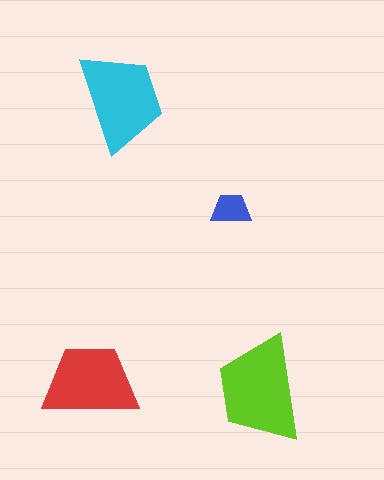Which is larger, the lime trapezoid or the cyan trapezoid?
The lime one.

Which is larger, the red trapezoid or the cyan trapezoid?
The cyan one.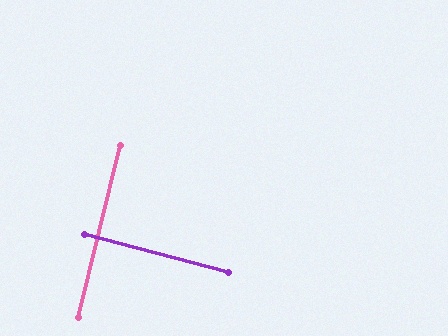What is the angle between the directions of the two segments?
Approximately 89 degrees.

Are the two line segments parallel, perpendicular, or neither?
Perpendicular — they meet at approximately 89°.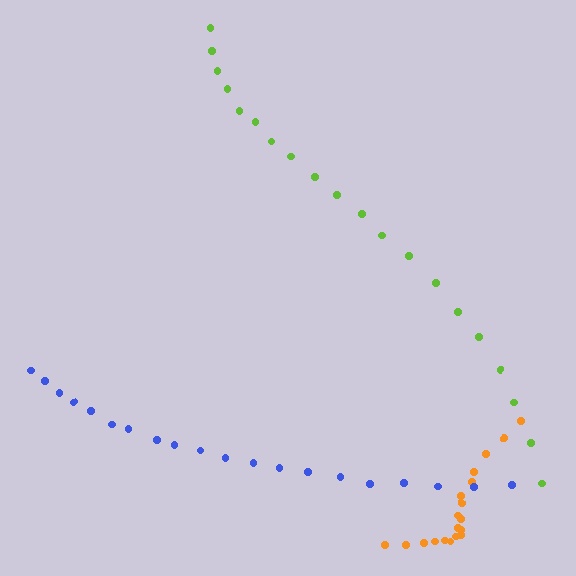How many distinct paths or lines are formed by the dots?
There are 3 distinct paths.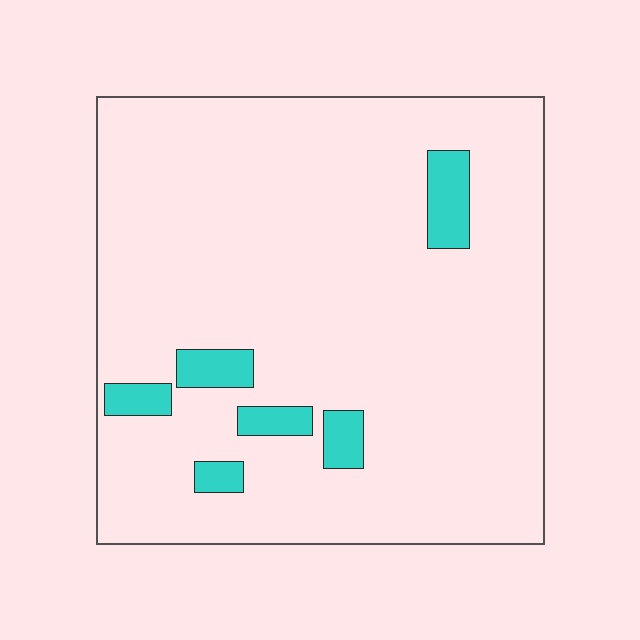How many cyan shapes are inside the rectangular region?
6.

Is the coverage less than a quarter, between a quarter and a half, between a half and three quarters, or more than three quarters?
Less than a quarter.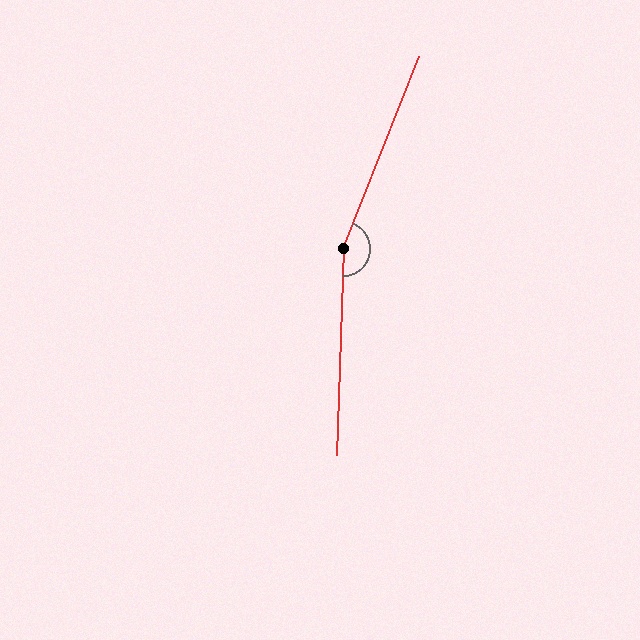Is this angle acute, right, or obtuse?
It is obtuse.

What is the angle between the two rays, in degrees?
Approximately 160 degrees.